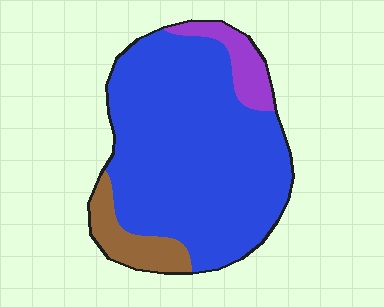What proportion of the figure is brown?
Brown covers about 10% of the figure.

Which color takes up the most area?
Blue, at roughly 80%.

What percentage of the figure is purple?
Purple takes up less than a quarter of the figure.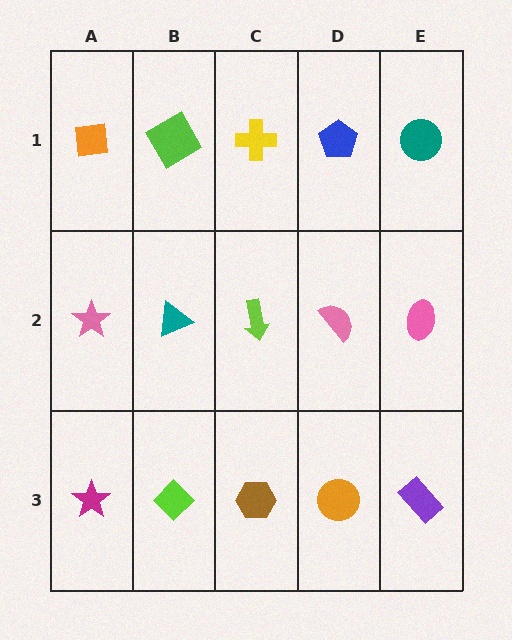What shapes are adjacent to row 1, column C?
A lime arrow (row 2, column C), a lime diamond (row 1, column B), a blue pentagon (row 1, column D).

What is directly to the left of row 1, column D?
A yellow cross.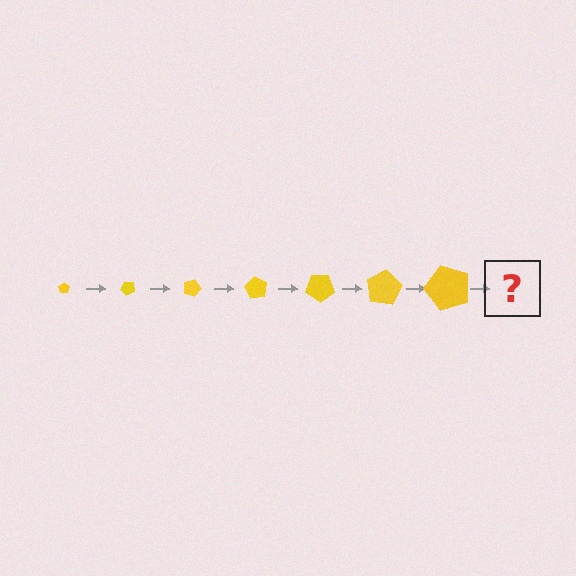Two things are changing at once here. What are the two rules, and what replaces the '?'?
The two rules are that the pentagon grows larger each step and it rotates 45 degrees each step. The '?' should be a pentagon, larger than the previous one and rotated 315 degrees from the start.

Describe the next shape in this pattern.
It should be a pentagon, larger than the previous one and rotated 315 degrees from the start.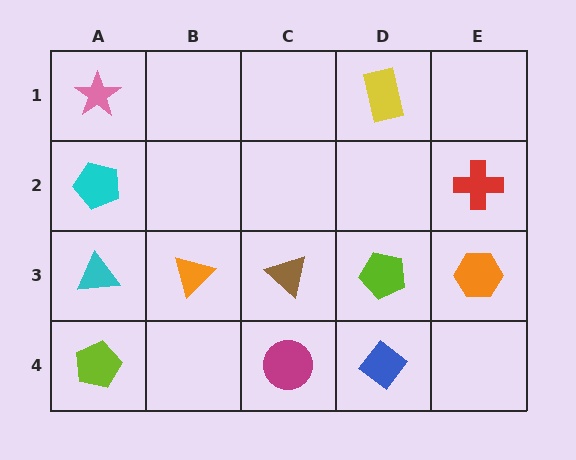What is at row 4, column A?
A lime pentagon.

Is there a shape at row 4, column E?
No, that cell is empty.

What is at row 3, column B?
An orange triangle.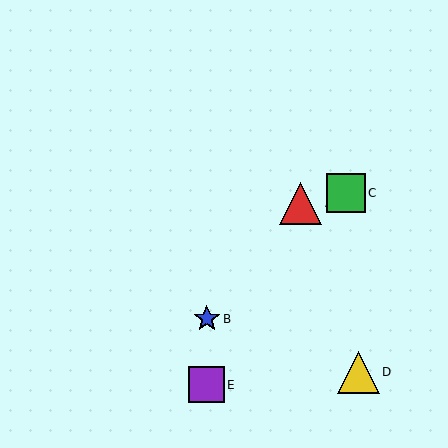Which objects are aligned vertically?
Objects B, E are aligned vertically.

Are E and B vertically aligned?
Yes, both are at x≈207.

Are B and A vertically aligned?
No, B is at x≈207 and A is at x≈301.